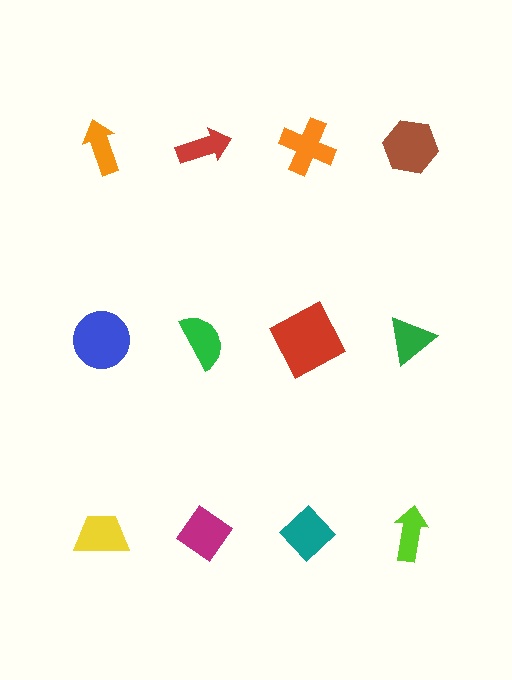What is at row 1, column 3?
An orange cross.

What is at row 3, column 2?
A magenta diamond.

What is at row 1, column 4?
A brown hexagon.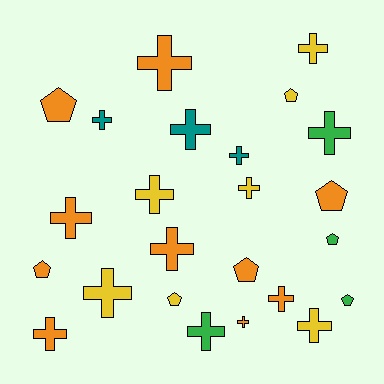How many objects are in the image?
There are 24 objects.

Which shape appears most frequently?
Cross, with 16 objects.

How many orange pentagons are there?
There are 4 orange pentagons.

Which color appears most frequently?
Orange, with 10 objects.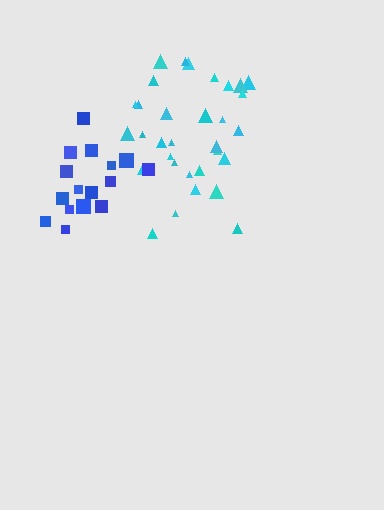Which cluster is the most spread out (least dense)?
Cyan.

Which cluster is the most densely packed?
Blue.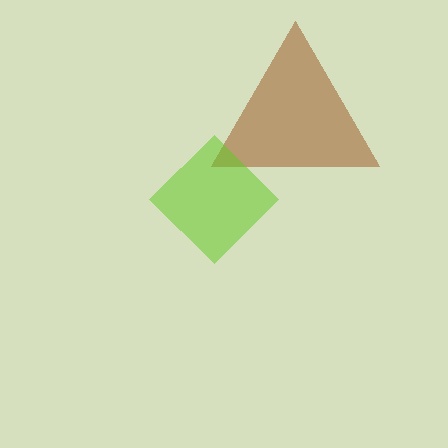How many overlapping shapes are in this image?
There are 2 overlapping shapes in the image.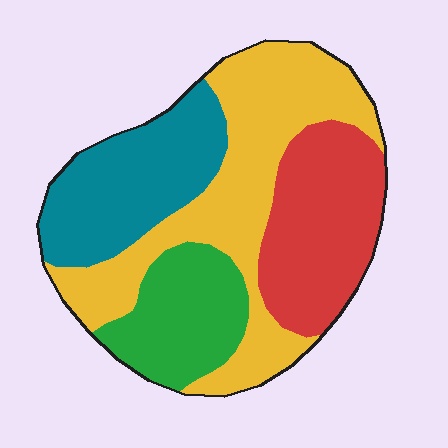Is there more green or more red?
Red.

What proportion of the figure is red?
Red covers about 25% of the figure.